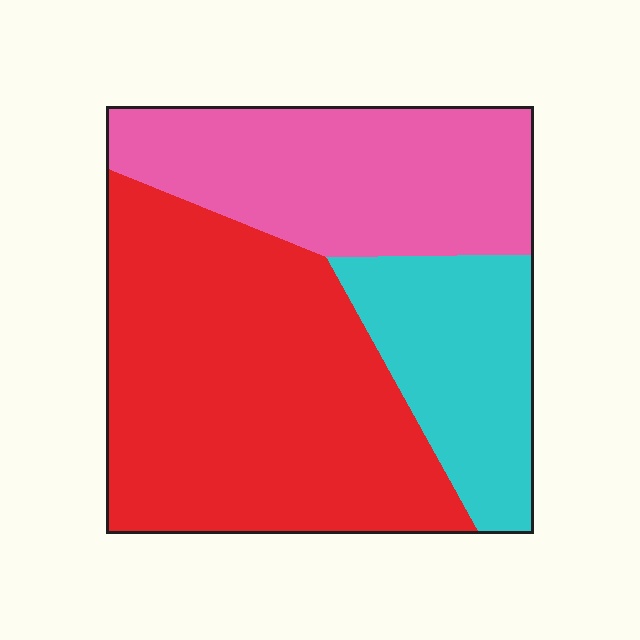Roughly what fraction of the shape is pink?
Pink covers 30% of the shape.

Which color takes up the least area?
Cyan, at roughly 20%.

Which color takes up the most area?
Red, at roughly 50%.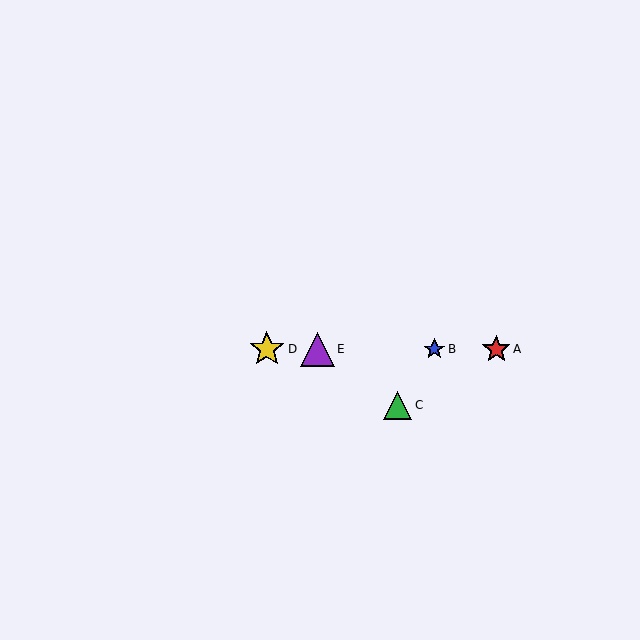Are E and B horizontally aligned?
Yes, both are at y≈349.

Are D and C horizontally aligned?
No, D is at y≈349 and C is at y≈405.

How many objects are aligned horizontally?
4 objects (A, B, D, E) are aligned horizontally.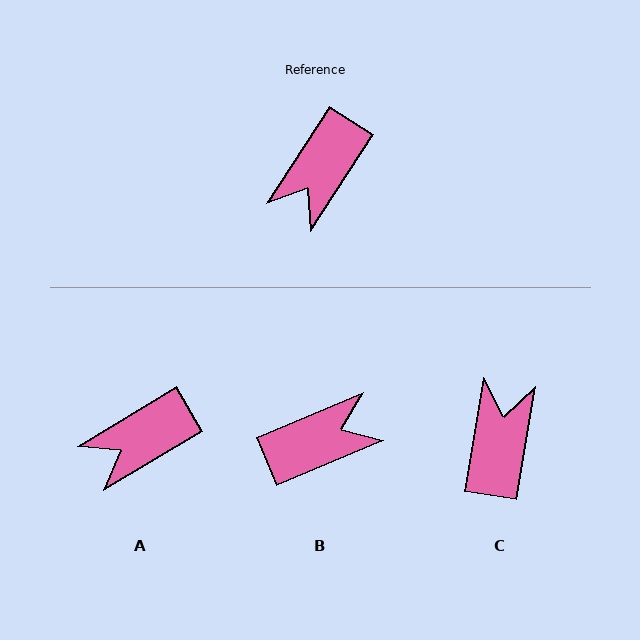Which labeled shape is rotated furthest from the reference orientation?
C, about 156 degrees away.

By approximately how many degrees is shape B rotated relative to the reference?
Approximately 146 degrees counter-clockwise.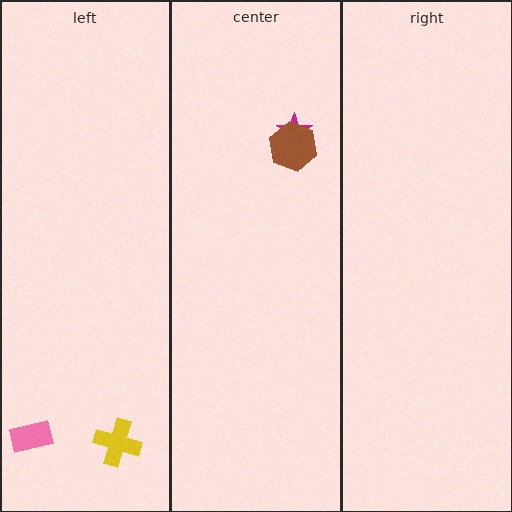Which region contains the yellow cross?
The left region.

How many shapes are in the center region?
2.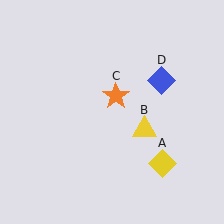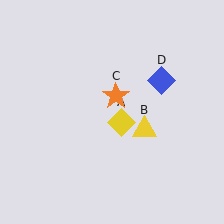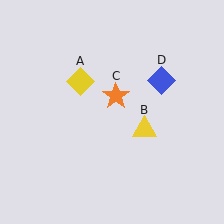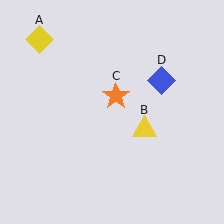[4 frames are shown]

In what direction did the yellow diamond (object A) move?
The yellow diamond (object A) moved up and to the left.